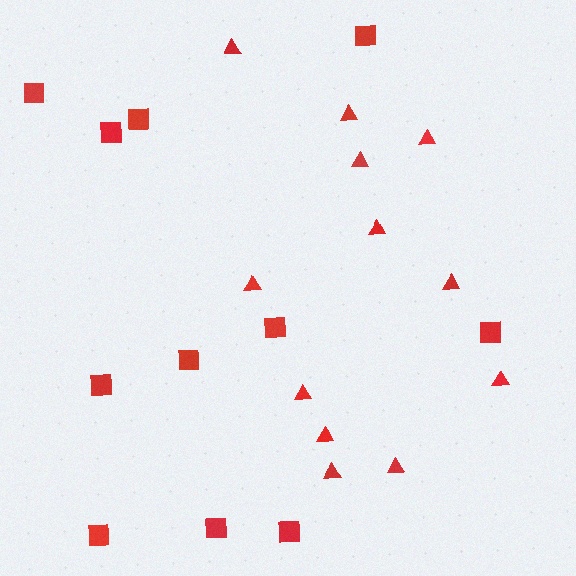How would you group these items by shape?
There are 2 groups: one group of triangles (12) and one group of squares (11).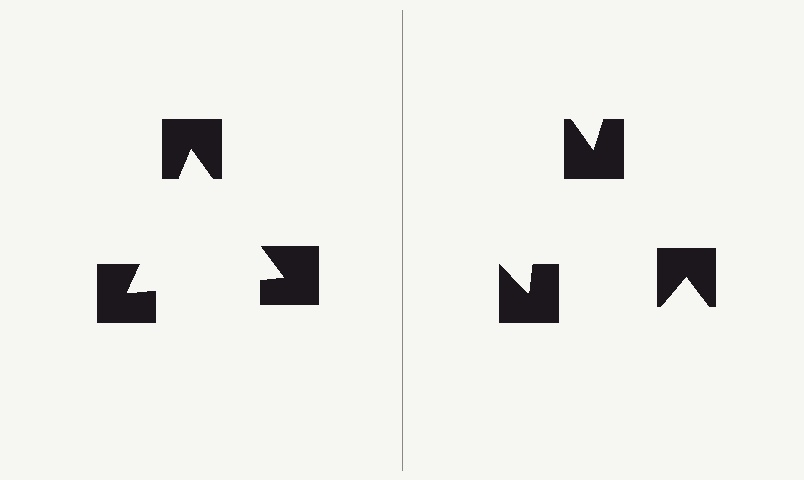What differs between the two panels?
The notched squares are positioned identically on both sides; only the wedge orientations differ. On the left they align to a triangle; on the right they are misaligned.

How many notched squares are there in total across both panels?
6 — 3 on each side.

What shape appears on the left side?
An illusory triangle.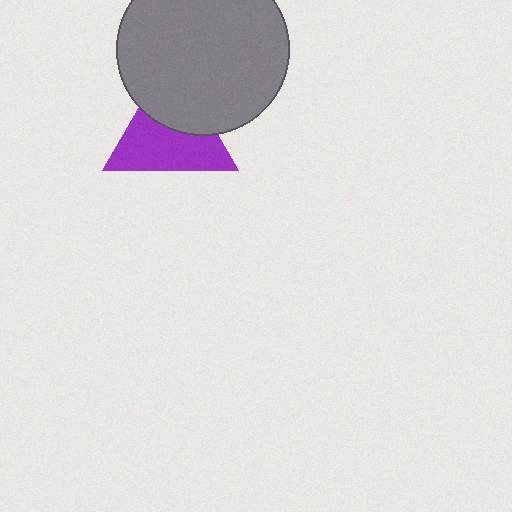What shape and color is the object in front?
The object in front is a gray circle.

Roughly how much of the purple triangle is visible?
About half of it is visible (roughly 61%).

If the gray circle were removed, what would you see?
You would see the complete purple triangle.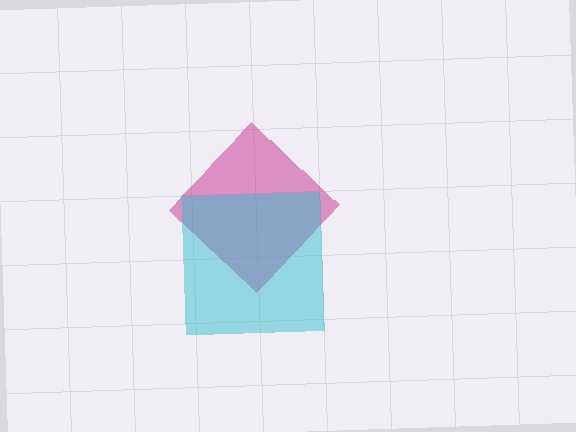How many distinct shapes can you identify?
There are 2 distinct shapes: a magenta diamond, a cyan square.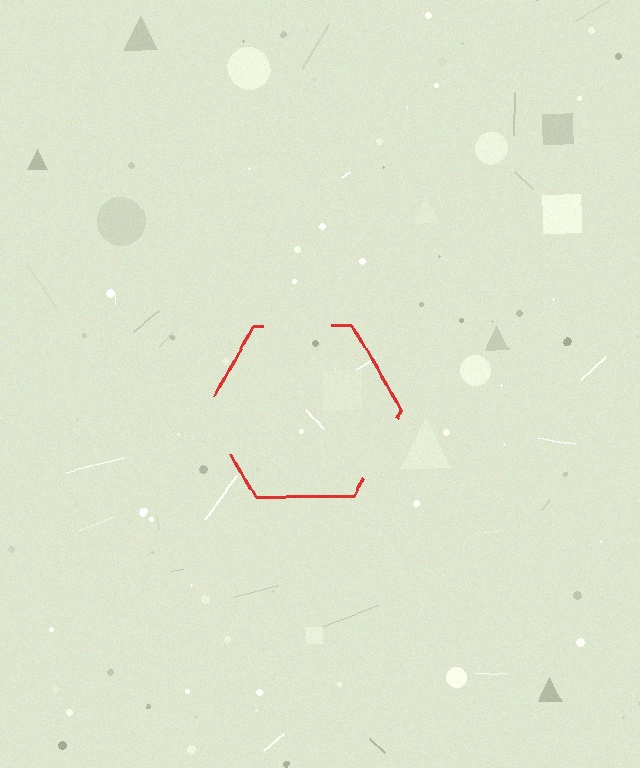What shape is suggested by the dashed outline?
The dashed outline suggests a hexagon.